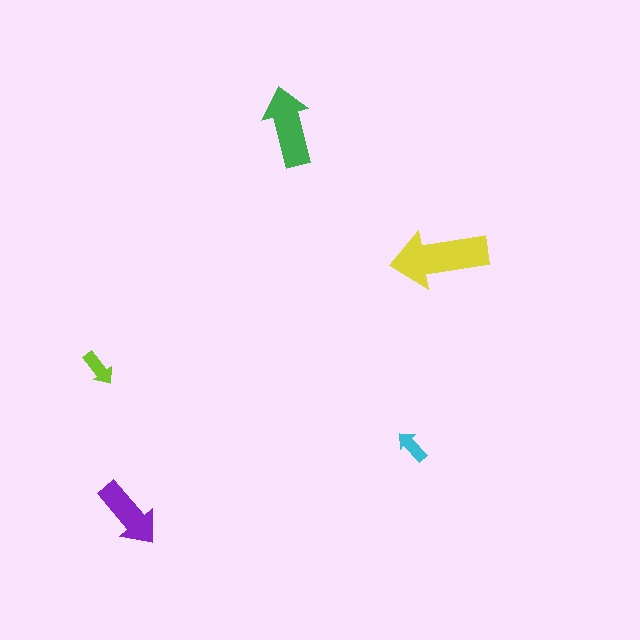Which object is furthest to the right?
The yellow arrow is rightmost.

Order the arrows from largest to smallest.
the yellow one, the green one, the purple one, the lime one, the cyan one.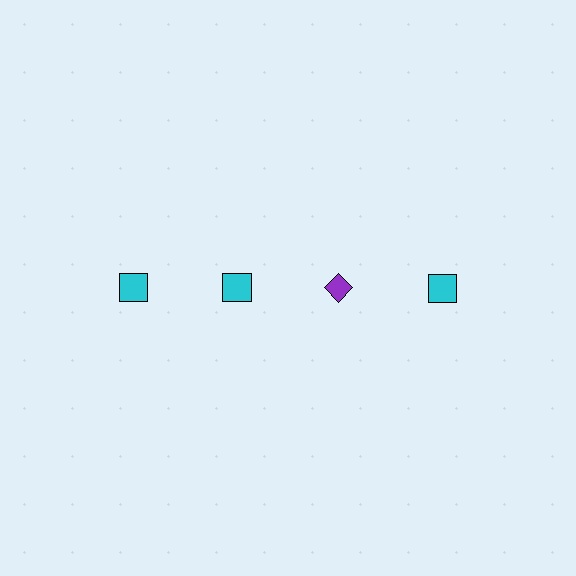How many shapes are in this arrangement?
There are 4 shapes arranged in a grid pattern.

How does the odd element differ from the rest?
It differs in both color (purple instead of cyan) and shape (diamond instead of square).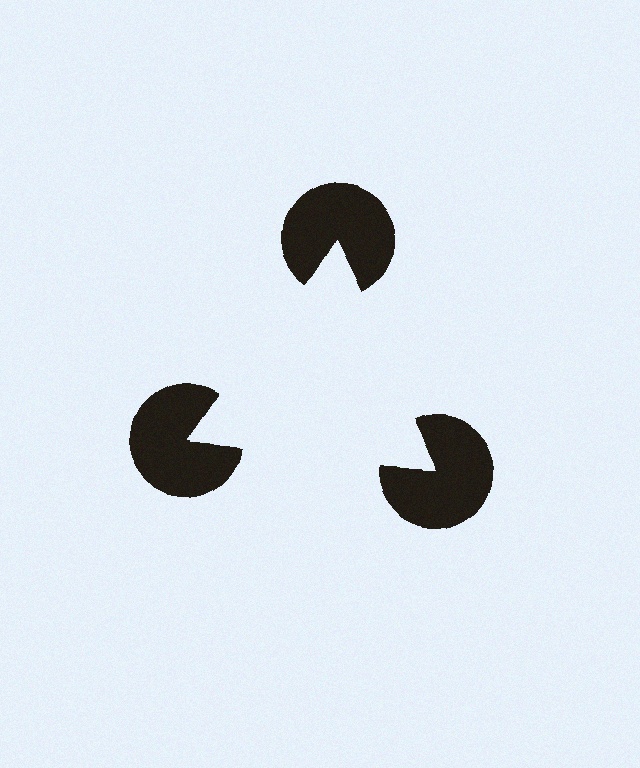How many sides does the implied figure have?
3 sides.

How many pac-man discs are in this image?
There are 3 — one at each vertex of the illusory triangle.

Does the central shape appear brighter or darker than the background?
It typically appears slightly brighter than the background, even though no actual brightness change is drawn.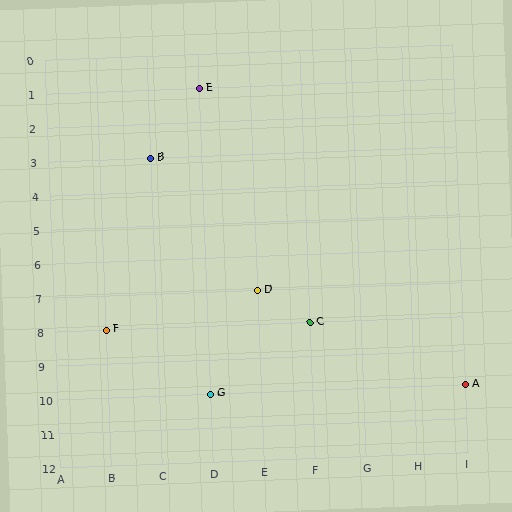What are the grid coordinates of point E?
Point E is at grid coordinates (D, 1).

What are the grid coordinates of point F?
Point F is at grid coordinates (B, 8).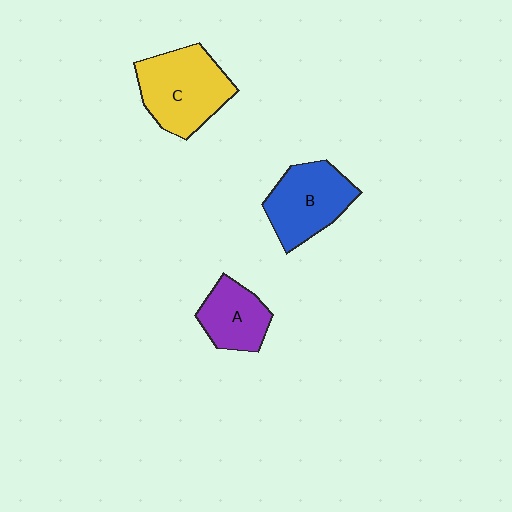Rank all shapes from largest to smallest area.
From largest to smallest: C (yellow), B (blue), A (purple).